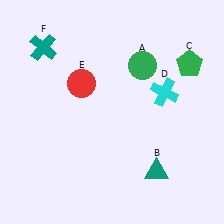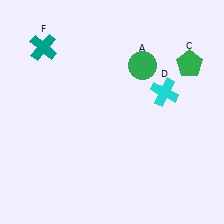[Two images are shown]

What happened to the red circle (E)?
The red circle (E) was removed in Image 2. It was in the top-left area of Image 1.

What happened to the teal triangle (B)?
The teal triangle (B) was removed in Image 2. It was in the bottom-right area of Image 1.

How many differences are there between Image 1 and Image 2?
There are 2 differences between the two images.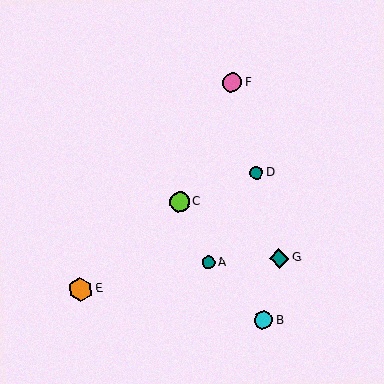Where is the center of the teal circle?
The center of the teal circle is at (208, 262).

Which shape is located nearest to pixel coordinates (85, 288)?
The orange hexagon (labeled E) at (80, 290) is nearest to that location.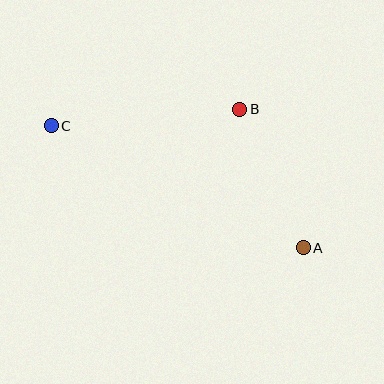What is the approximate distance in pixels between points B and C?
The distance between B and C is approximately 189 pixels.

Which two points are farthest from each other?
Points A and C are farthest from each other.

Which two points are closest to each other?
Points A and B are closest to each other.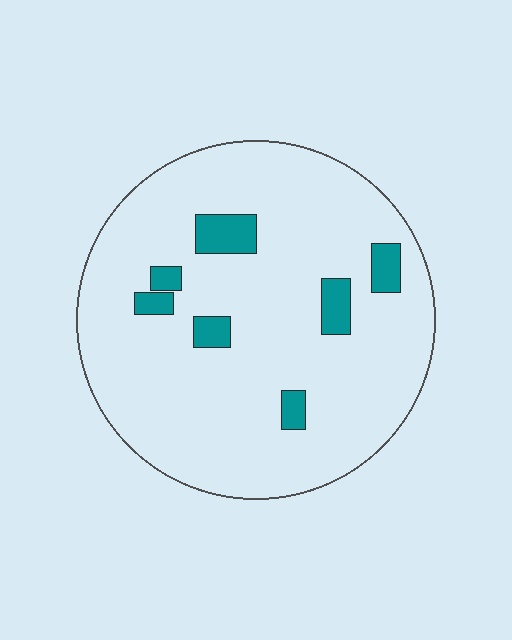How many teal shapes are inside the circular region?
7.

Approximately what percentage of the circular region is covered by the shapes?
Approximately 10%.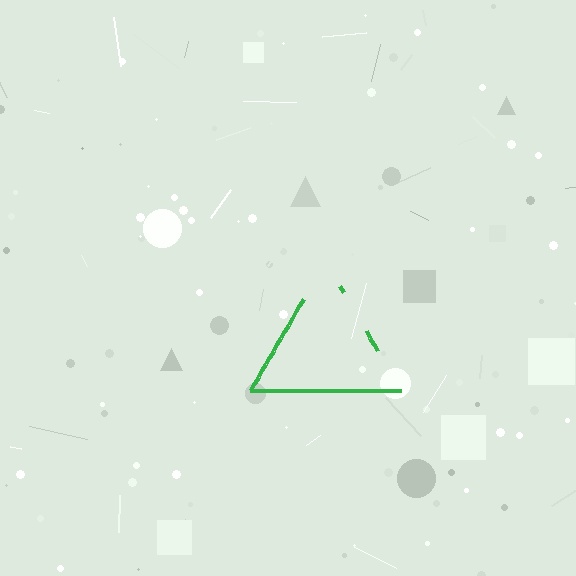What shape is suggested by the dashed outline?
The dashed outline suggests a triangle.